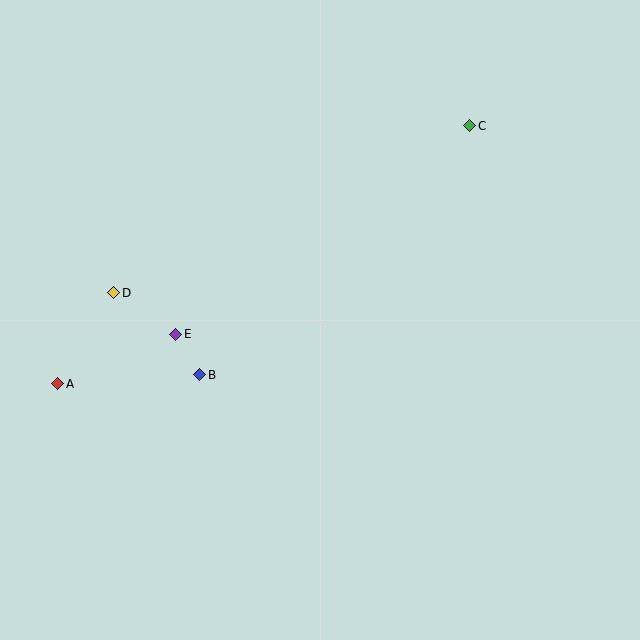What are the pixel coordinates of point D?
Point D is at (114, 293).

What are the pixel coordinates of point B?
Point B is at (200, 375).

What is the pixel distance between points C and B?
The distance between C and B is 367 pixels.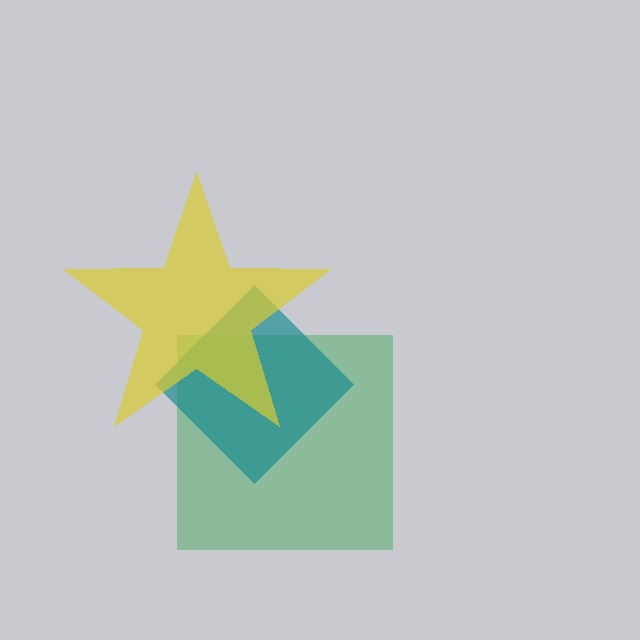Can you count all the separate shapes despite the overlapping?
Yes, there are 3 separate shapes.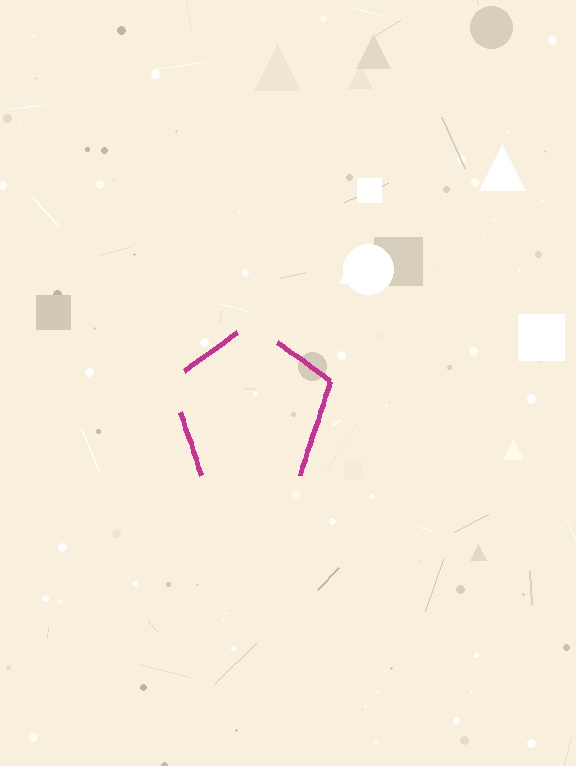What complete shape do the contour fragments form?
The contour fragments form a pentagon.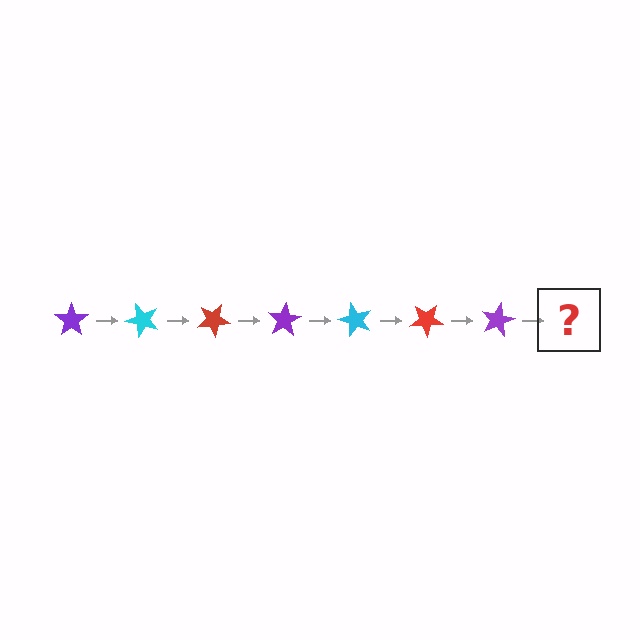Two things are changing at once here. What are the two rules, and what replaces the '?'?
The two rules are that it rotates 50 degrees each step and the color cycles through purple, cyan, and red. The '?' should be a cyan star, rotated 350 degrees from the start.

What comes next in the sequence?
The next element should be a cyan star, rotated 350 degrees from the start.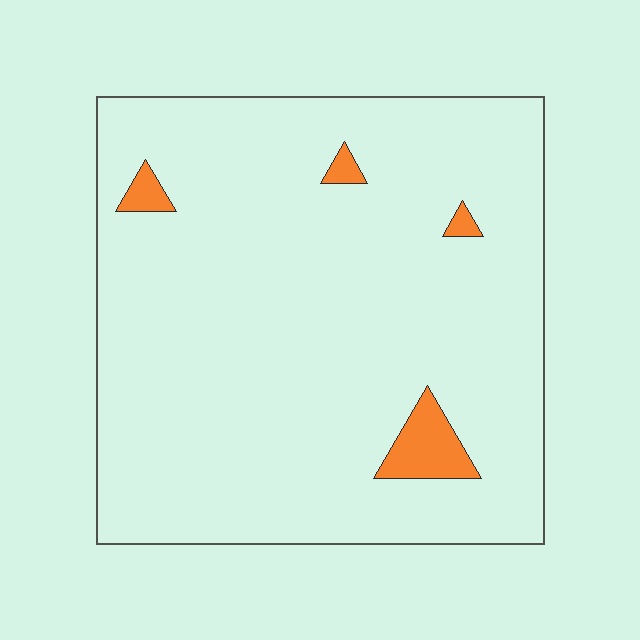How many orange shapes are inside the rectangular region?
4.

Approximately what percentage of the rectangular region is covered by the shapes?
Approximately 5%.